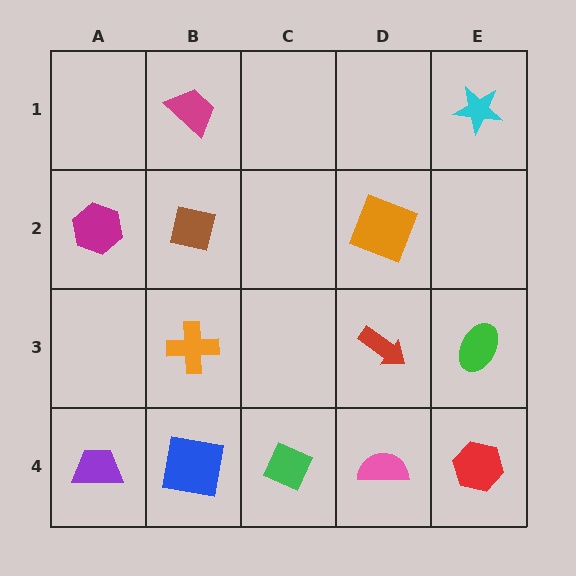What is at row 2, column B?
A brown square.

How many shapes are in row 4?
5 shapes.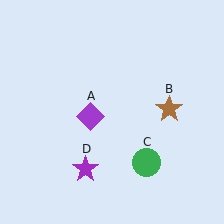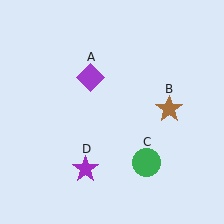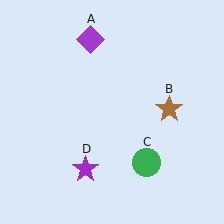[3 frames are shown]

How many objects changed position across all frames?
1 object changed position: purple diamond (object A).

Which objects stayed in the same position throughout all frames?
Brown star (object B) and green circle (object C) and purple star (object D) remained stationary.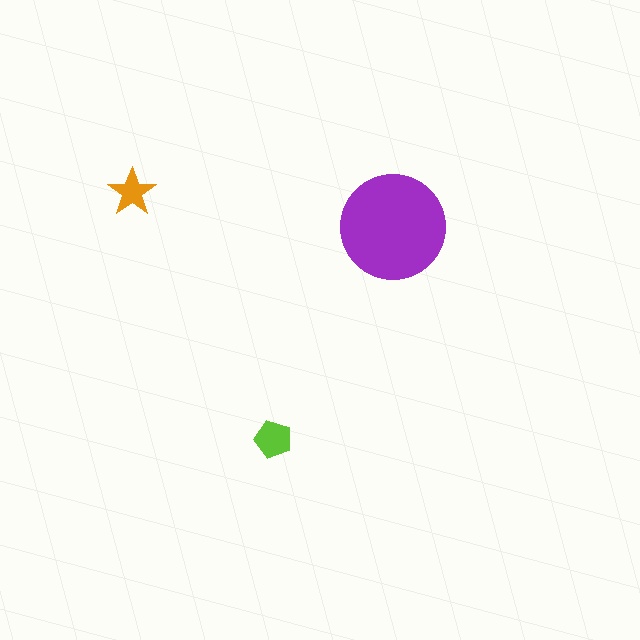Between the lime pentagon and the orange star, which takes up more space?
The lime pentagon.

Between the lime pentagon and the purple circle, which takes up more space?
The purple circle.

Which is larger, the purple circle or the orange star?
The purple circle.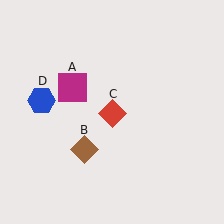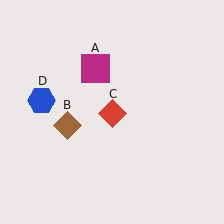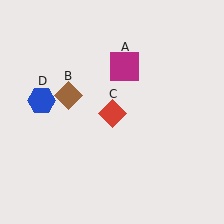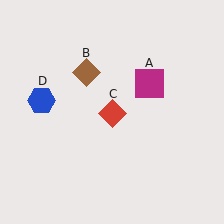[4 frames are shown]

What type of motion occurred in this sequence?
The magenta square (object A), brown diamond (object B) rotated clockwise around the center of the scene.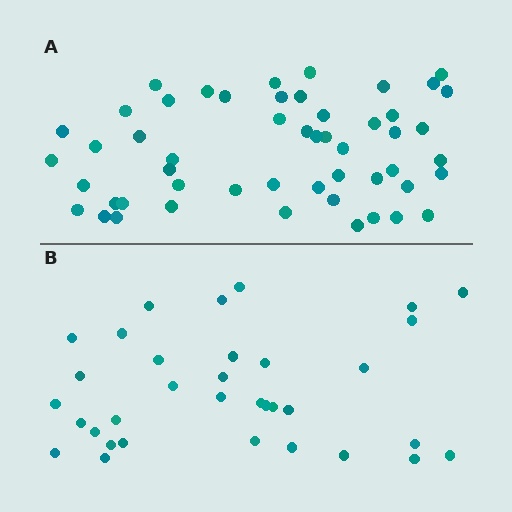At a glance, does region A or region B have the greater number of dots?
Region A (the top region) has more dots.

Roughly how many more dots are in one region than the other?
Region A has approximately 20 more dots than region B.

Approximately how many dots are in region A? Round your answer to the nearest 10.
About 50 dots. (The exact count is 52, which rounds to 50.)